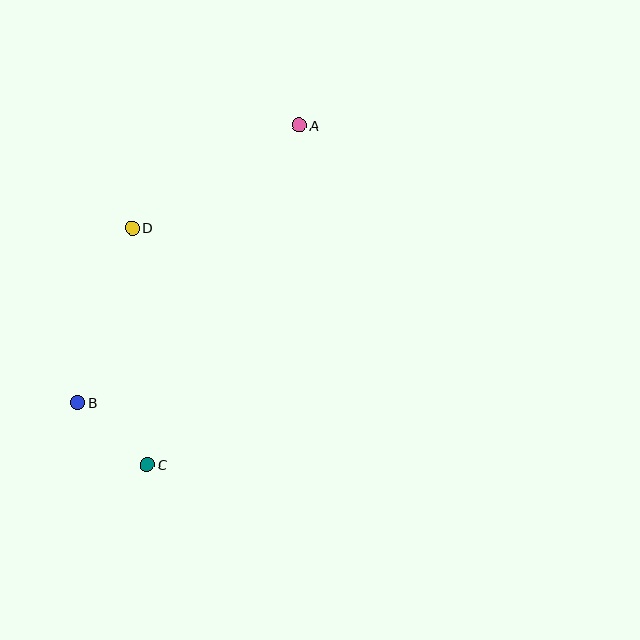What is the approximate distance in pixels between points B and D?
The distance between B and D is approximately 183 pixels.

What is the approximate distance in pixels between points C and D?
The distance between C and D is approximately 237 pixels.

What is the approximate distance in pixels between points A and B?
The distance between A and B is approximately 355 pixels.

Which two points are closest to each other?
Points B and C are closest to each other.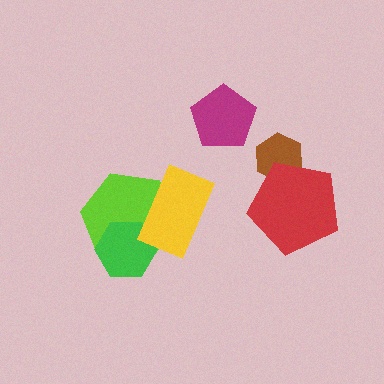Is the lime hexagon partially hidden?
Yes, it is partially covered by another shape.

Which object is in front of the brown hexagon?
The red pentagon is in front of the brown hexagon.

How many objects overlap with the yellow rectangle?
2 objects overlap with the yellow rectangle.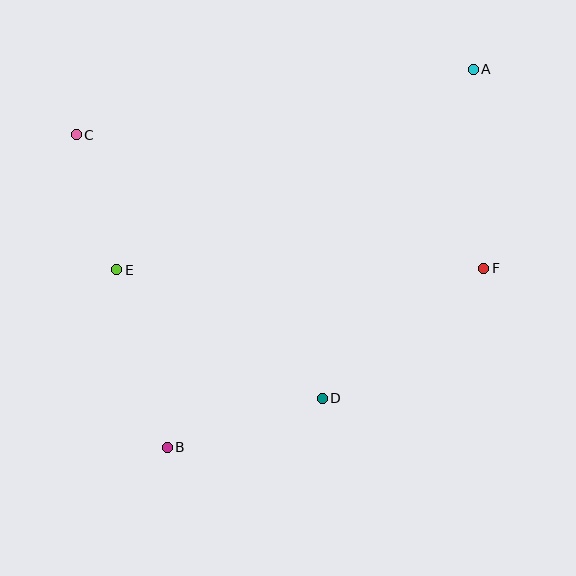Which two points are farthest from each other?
Points A and B are farthest from each other.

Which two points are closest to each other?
Points C and E are closest to each other.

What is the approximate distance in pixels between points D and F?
The distance between D and F is approximately 207 pixels.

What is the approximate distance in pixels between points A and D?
The distance between A and D is approximately 362 pixels.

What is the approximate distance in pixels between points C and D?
The distance between C and D is approximately 360 pixels.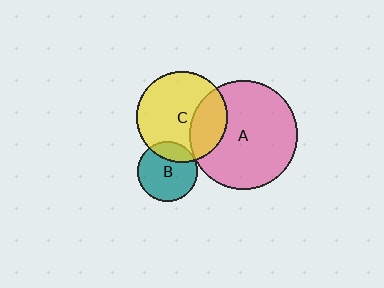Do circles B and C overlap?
Yes.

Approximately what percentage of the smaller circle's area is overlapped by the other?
Approximately 25%.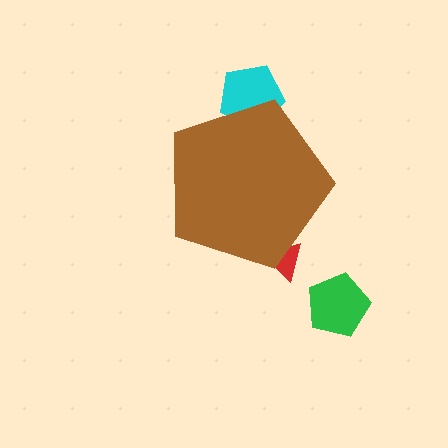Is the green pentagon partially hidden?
No, the green pentagon is fully visible.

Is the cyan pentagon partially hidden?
Yes, the cyan pentagon is partially hidden behind the brown pentagon.